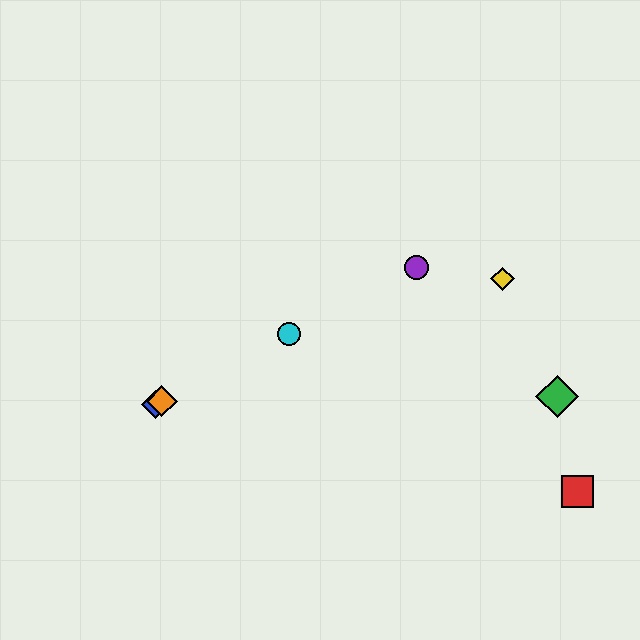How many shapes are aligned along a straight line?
4 shapes (the blue diamond, the purple circle, the orange diamond, the cyan circle) are aligned along a straight line.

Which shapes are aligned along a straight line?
The blue diamond, the purple circle, the orange diamond, the cyan circle are aligned along a straight line.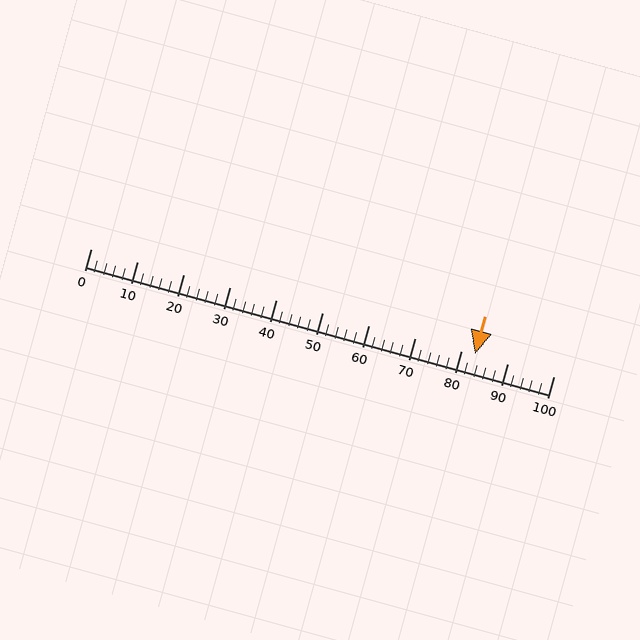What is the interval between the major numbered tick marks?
The major tick marks are spaced 10 units apart.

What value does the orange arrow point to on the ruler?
The orange arrow points to approximately 83.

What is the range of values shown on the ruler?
The ruler shows values from 0 to 100.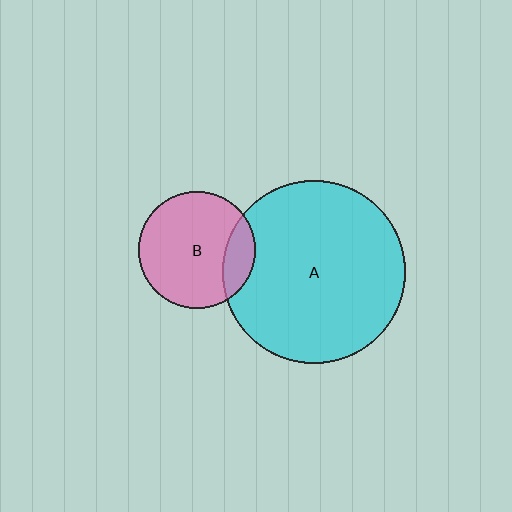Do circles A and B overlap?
Yes.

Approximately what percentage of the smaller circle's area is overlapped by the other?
Approximately 15%.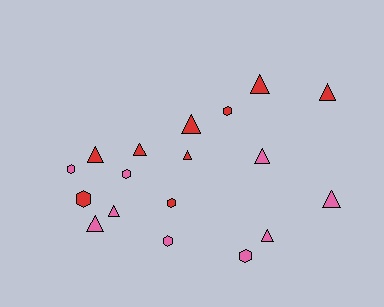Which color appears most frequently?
Red, with 9 objects.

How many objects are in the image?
There are 18 objects.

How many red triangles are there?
There are 6 red triangles.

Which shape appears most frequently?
Triangle, with 11 objects.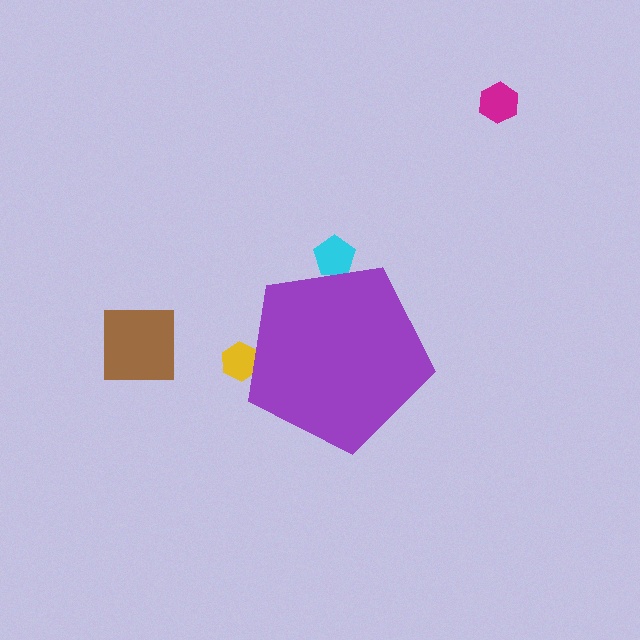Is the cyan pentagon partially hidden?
Yes, the cyan pentagon is partially hidden behind the purple pentagon.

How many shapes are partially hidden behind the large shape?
2 shapes are partially hidden.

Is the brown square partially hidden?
No, the brown square is fully visible.